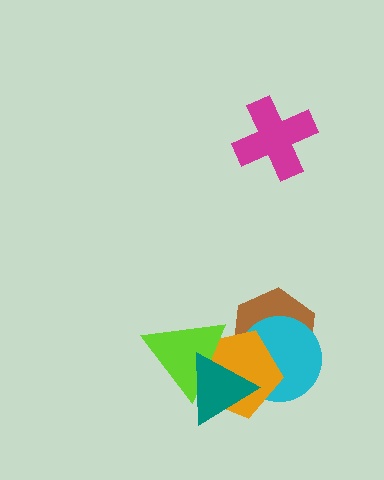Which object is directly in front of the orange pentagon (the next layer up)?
The lime triangle is directly in front of the orange pentagon.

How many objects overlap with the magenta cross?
0 objects overlap with the magenta cross.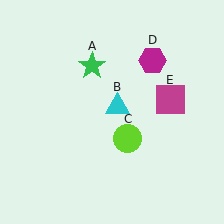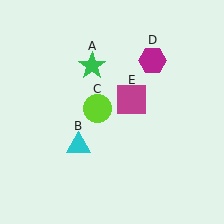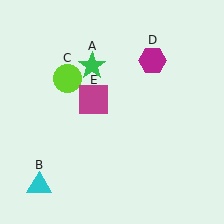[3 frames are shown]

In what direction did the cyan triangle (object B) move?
The cyan triangle (object B) moved down and to the left.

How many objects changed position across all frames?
3 objects changed position: cyan triangle (object B), lime circle (object C), magenta square (object E).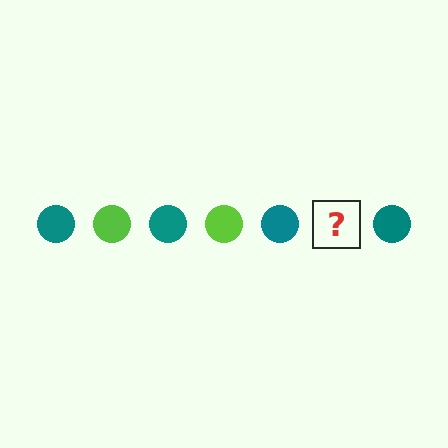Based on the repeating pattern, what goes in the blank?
The blank should be a lime circle.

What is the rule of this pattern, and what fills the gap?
The rule is that the pattern cycles through teal, lime circles. The gap should be filled with a lime circle.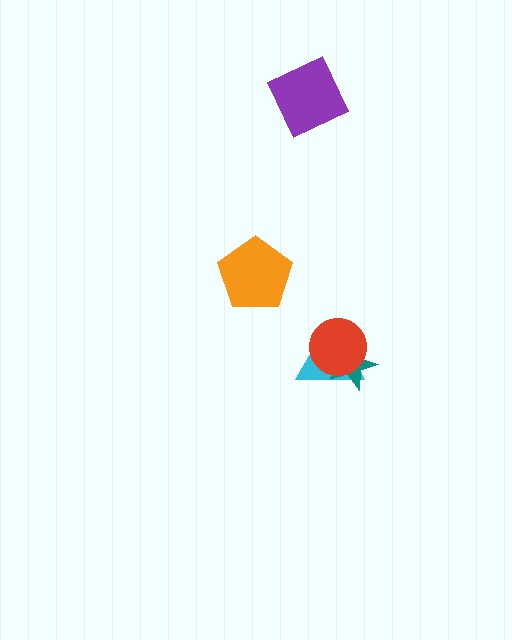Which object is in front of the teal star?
The red circle is in front of the teal star.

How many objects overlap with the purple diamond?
0 objects overlap with the purple diamond.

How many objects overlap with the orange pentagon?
0 objects overlap with the orange pentagon.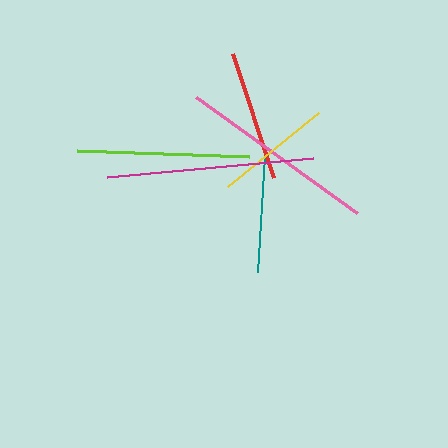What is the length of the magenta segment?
The magenta segment is approximately 207 pixels long.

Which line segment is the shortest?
The teal line is the shortest at approximately 116 pixels.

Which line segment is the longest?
The magenta line is the longest at approximately 207 pixels.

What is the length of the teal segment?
The teal segment is approximately 116 pixels long.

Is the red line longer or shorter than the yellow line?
The red line is longer than the yellow line.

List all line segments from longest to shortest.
From longest to shortest: magenta, pink, lime, red, yellow, teal.